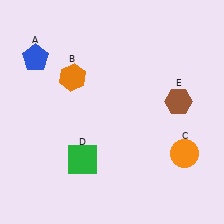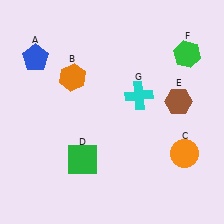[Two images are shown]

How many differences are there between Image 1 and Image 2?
There are 2 differences between the two images.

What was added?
A green hexagon (F), a cyan cross (G) were added in Image 2.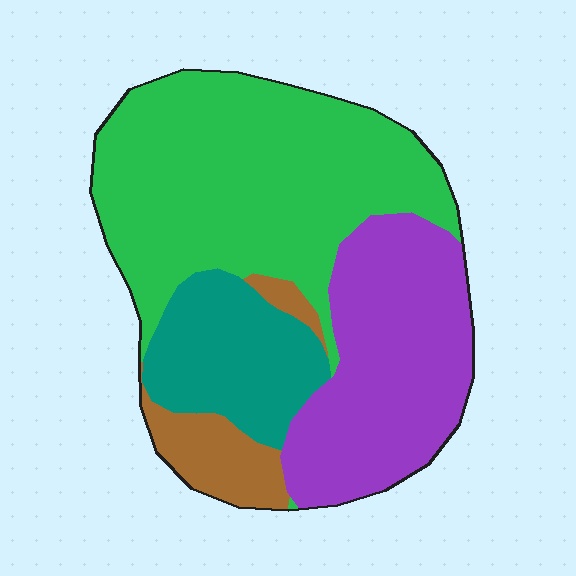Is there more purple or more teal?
Purple.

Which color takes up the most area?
Green, at roughly 45%.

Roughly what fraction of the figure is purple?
Purple covers 29% of the figure.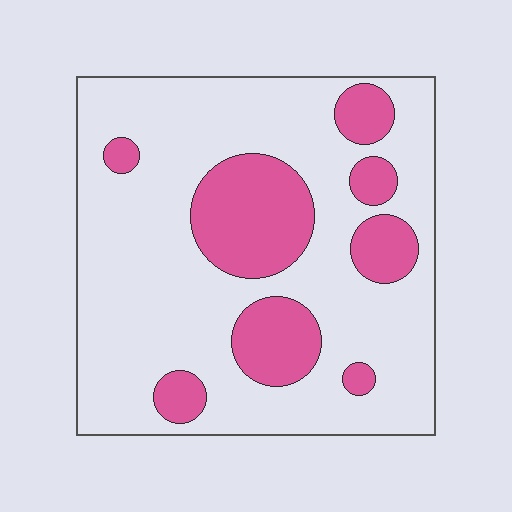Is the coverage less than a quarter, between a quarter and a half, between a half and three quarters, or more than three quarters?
Less than a quarter.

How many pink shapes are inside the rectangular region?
8.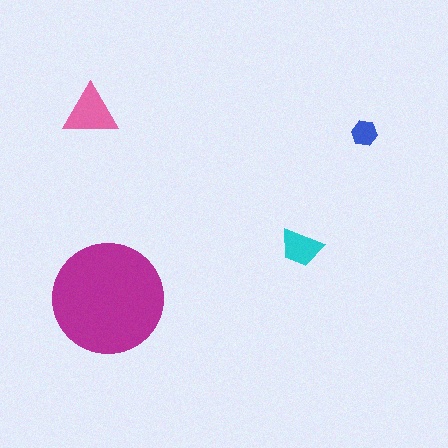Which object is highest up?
The pink triangle is topmost.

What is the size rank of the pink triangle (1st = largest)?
2nd.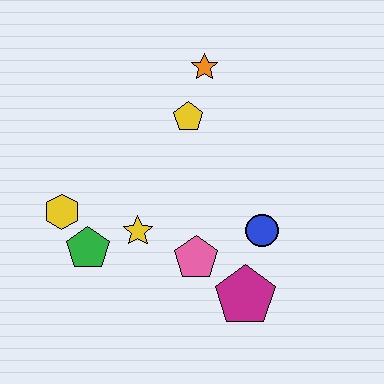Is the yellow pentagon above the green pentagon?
Yes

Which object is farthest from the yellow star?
The orange star is farthest from the yellow star.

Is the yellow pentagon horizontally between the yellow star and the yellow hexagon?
No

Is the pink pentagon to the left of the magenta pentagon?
Yes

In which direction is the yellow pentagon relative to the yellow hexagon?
The yellow pentagon is to the right of the yellow hexagon.